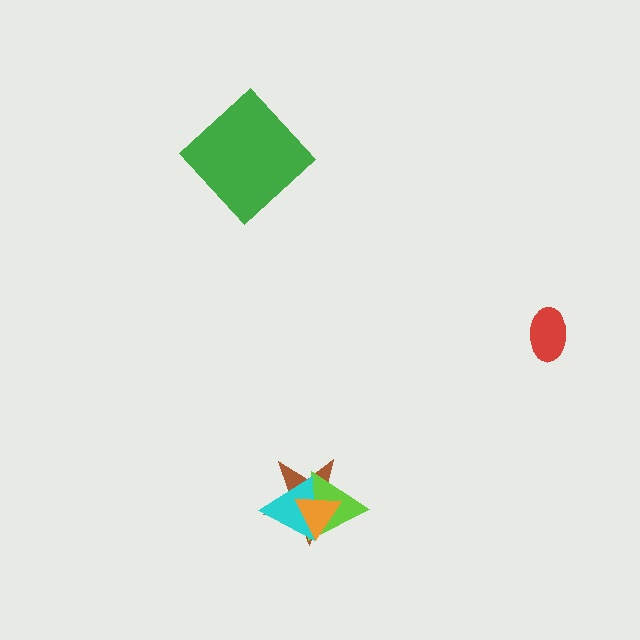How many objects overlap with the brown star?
3 objects overlap with the brown star.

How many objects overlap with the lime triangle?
3 objects overlap with the lime triangle.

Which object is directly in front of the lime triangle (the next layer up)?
The cyan triangle is directly in front of the lime triangle.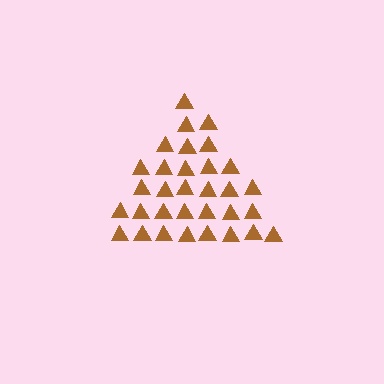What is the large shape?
The large shape is a triangle.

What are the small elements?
The small elements are triangles.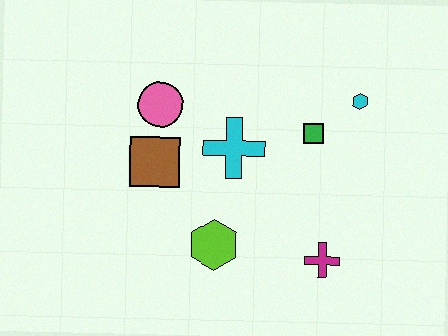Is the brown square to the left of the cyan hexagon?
Yes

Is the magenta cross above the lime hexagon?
No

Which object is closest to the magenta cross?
The lime hexagon is closest to the magenta cross.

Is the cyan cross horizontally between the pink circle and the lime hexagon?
No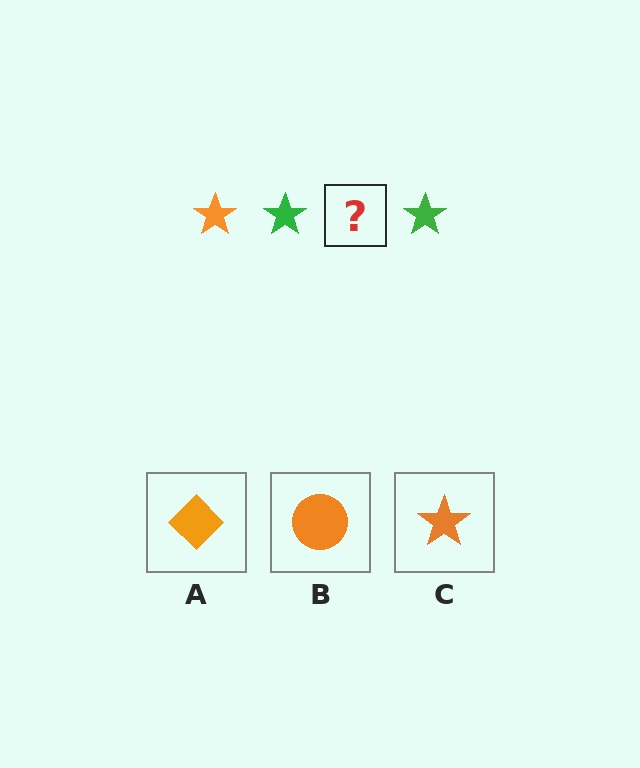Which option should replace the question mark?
Option C.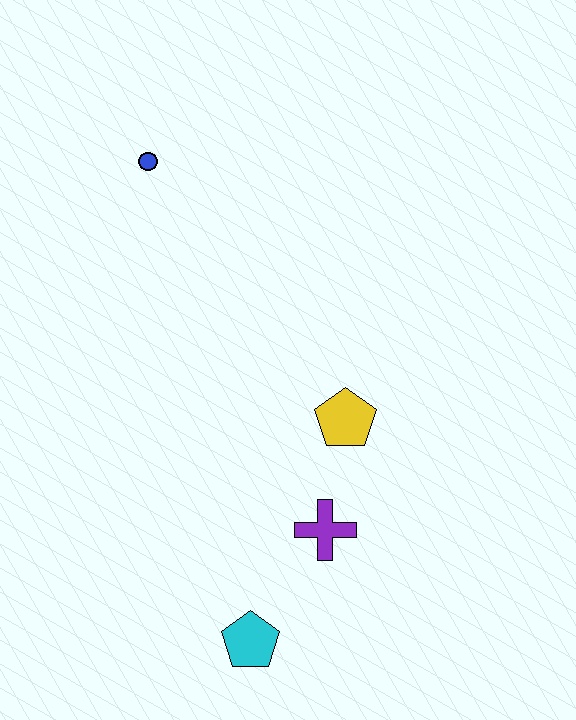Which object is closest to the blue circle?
The yellow pentagon is closest to the blue circle.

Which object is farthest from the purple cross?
The blue circle is farthest from the purple cross.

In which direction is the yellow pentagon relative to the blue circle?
The yellow pentagon is below the blue circle.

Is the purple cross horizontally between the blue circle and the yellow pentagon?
Yes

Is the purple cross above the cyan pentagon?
Yes